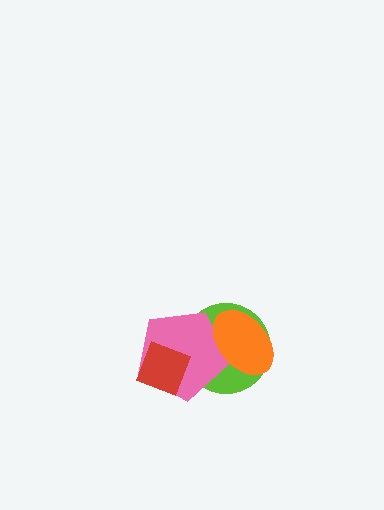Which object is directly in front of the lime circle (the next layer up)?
The pink pentagon is directly in front of the lime circle.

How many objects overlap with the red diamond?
2 objects overlap with the red diamond.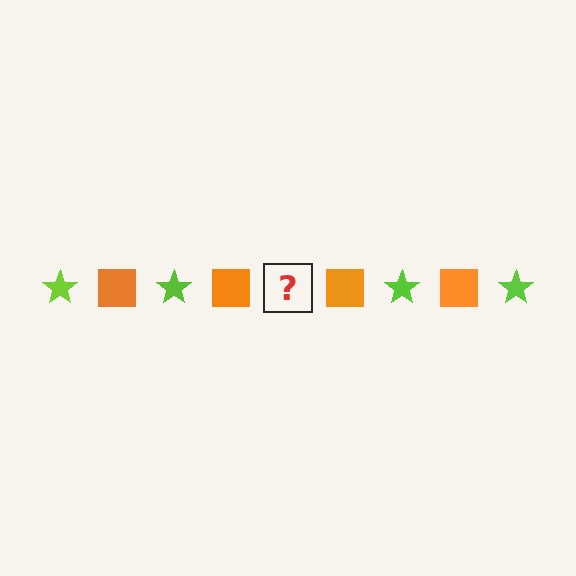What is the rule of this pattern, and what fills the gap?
The rule is that the pattern alternates between lime star and orange square. The gap should be filled with a lime star.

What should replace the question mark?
The question mark should be replaced with a lime star.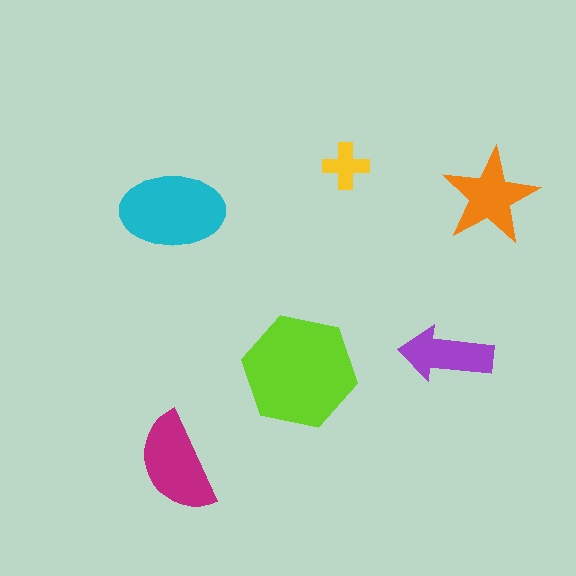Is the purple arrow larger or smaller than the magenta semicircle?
Smaller.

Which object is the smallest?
The yellow cross.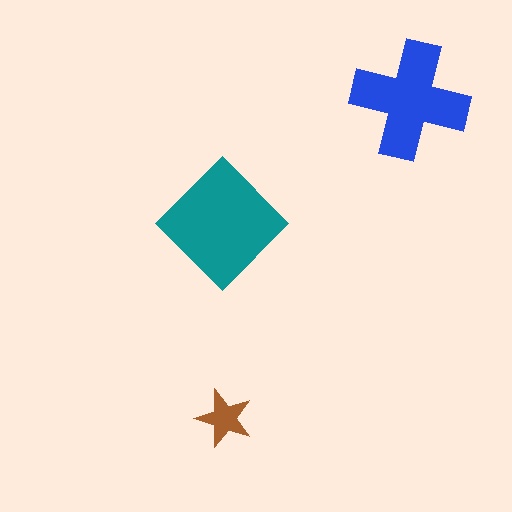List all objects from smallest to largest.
The brown star, the blue cross, the teal diamond.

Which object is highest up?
The blue cross is topmost.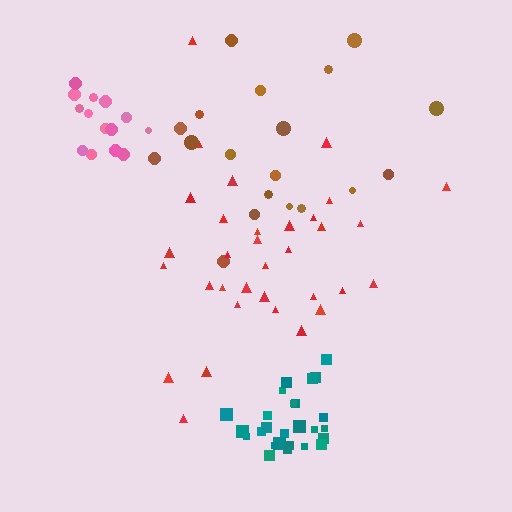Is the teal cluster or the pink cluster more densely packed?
Pink.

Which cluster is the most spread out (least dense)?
Brown.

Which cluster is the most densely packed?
Pink.